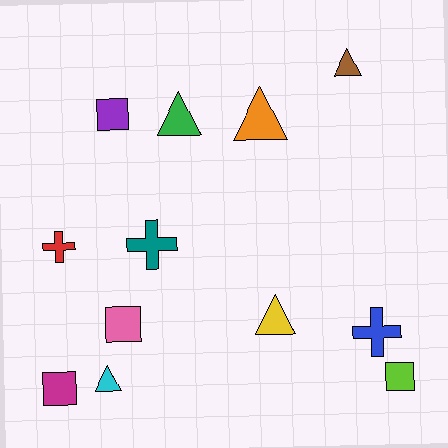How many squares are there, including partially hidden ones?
There are 4 squares.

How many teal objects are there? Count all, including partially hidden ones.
There is 1 teal object.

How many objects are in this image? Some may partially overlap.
There are 12 objects.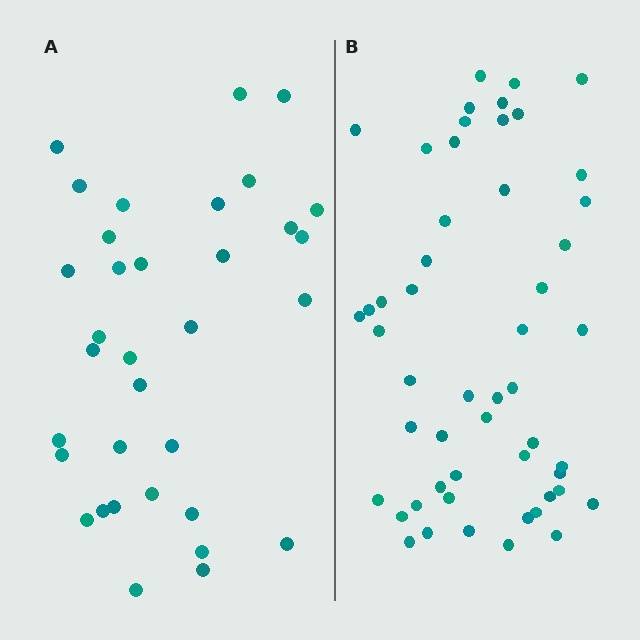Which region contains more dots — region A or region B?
Region B (the right region) has more dots.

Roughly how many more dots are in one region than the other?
Region B has approximately 20 more dots than region A.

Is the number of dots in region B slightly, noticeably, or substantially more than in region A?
Region B has substantially more. The ratio is roughly 1.5 to 1.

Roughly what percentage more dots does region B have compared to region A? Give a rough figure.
About 55% more.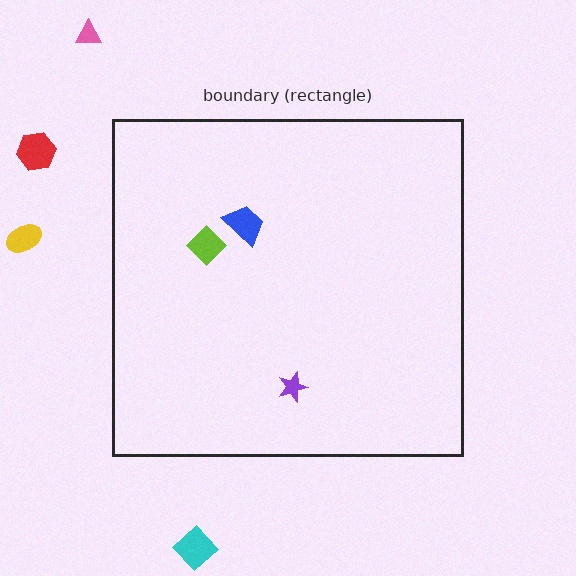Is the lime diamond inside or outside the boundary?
Inside.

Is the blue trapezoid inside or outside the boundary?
Inside.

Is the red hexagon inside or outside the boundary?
Outside.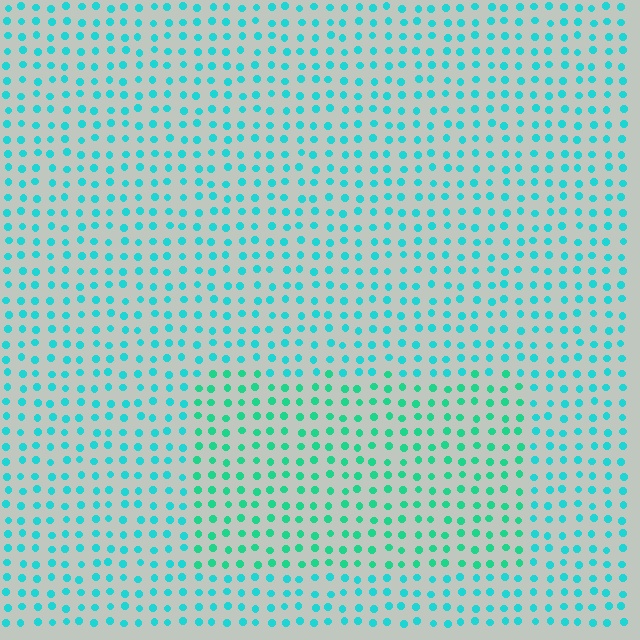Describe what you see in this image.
The image is filled with small cyan elements in a uniform arrangement. A rectangle-shaped region is visible where the elements are tinted to a slightly different hue, forming a subtle color boundary.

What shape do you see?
I see a rectangle.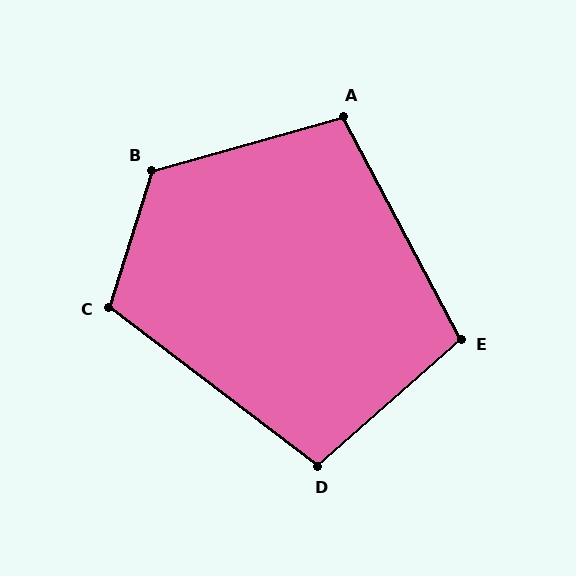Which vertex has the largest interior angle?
B, at approximately 123 degrees.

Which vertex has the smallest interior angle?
D, at approximately 101 degrees.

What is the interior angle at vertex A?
Approximately 102 degrees (obtuse).